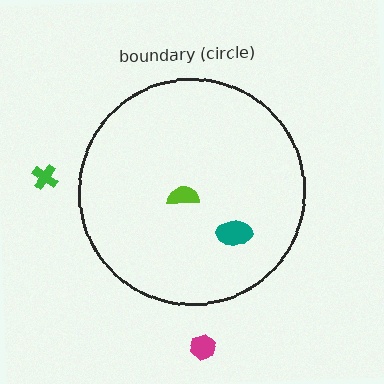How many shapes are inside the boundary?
2 inside, 2 outside.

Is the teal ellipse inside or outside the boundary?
Inside.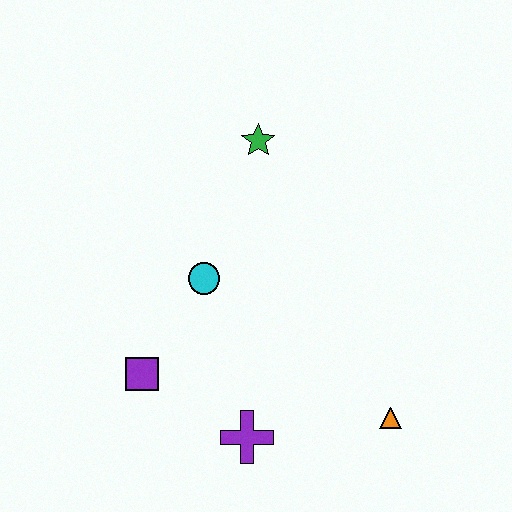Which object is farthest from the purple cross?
The green star is farthest from the purple cross.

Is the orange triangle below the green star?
Yes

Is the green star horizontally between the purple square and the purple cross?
No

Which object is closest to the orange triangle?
The purple cross is closest to the orange triangle.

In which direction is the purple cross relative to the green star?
The purple cross is below the green star.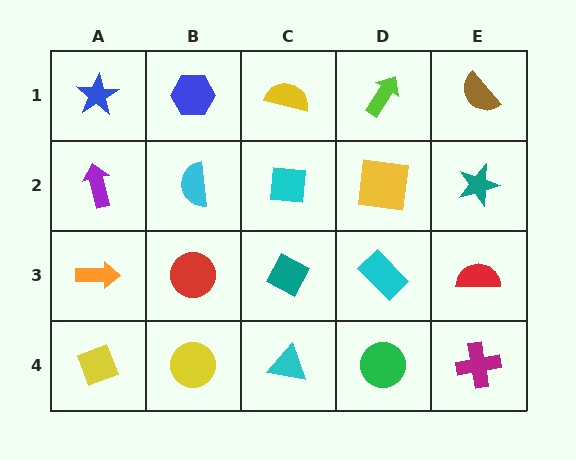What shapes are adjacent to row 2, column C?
A yellow semicircle (row 1, column C), a teal diamond (row 3, column C), a cyan semicircle (row 2, column B), a yellow square (row 2, column D).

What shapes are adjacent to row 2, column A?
A blue star (row 1, column A), an orange arrow (row 3, column A), a cyan semicircle (row 2, column B).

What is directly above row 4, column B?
A red circle.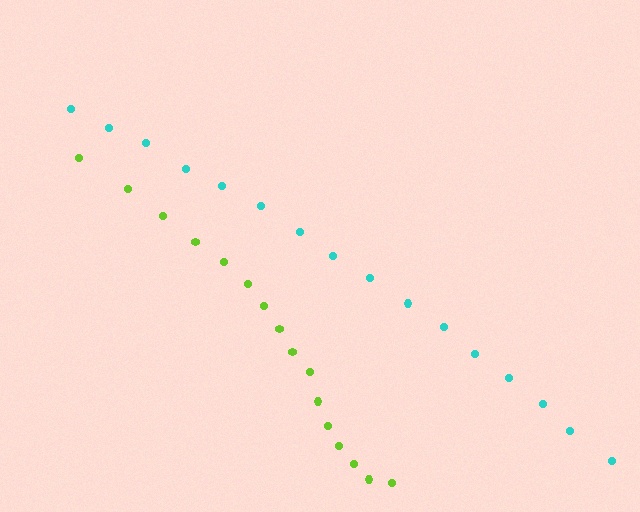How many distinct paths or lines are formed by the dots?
There are 2 distinct paths.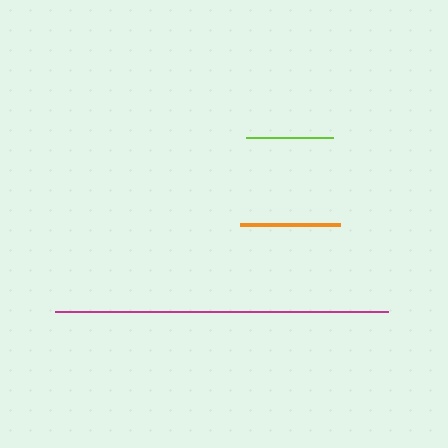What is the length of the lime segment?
The lime segment is approximately 87 pixels long.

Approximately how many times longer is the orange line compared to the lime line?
The orange line is approximately 1.1 times the length of the lime line.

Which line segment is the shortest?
The lime line is the shortest at approximately 87 pixels.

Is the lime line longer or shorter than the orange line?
The orange line is longer than the lime line.